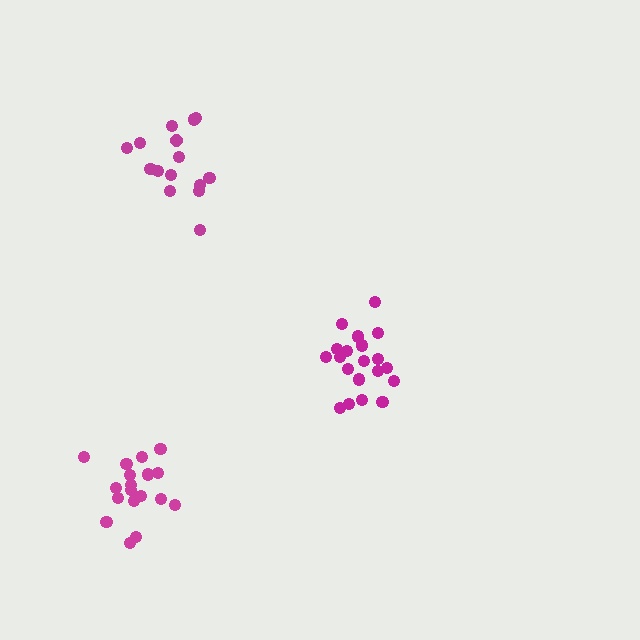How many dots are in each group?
Group 1: 20 dots, Group 2: 18 dots, Group 3: 15 dots (53 total).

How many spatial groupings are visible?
There are 3 spatial groupings.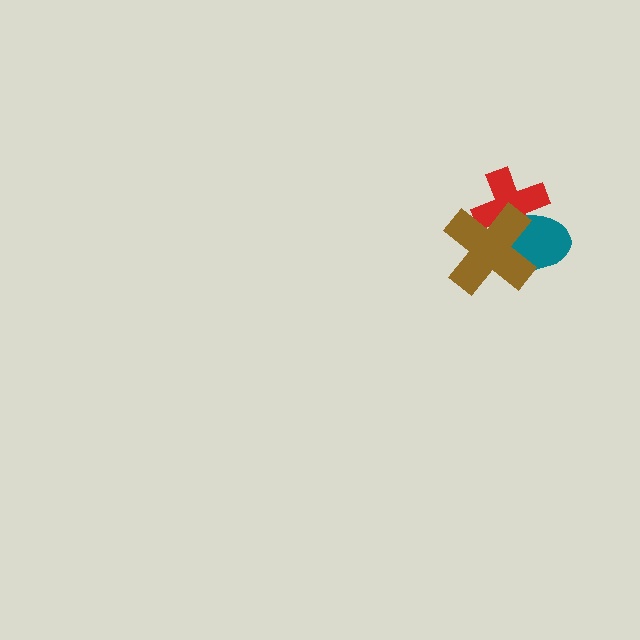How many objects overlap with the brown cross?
2 objects overlap with the brown cross.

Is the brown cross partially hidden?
No, no other shape covers it.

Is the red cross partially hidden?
Yes, it is partially covered by another shape.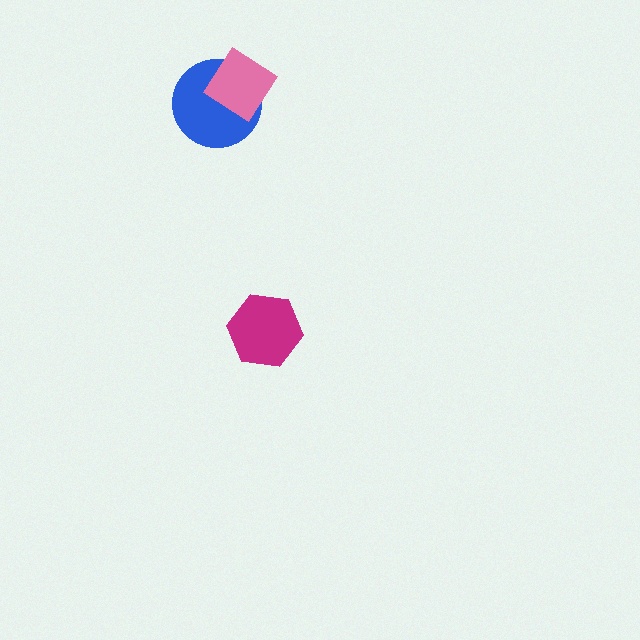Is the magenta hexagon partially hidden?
No, no other shape covers it.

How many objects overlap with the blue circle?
1 object overlaps with the blue circle.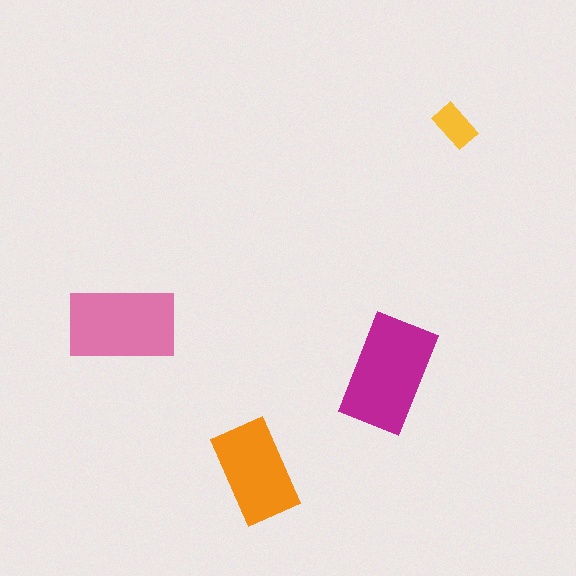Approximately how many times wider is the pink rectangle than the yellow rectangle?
About 2.5 times wider.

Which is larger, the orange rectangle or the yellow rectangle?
The orange one.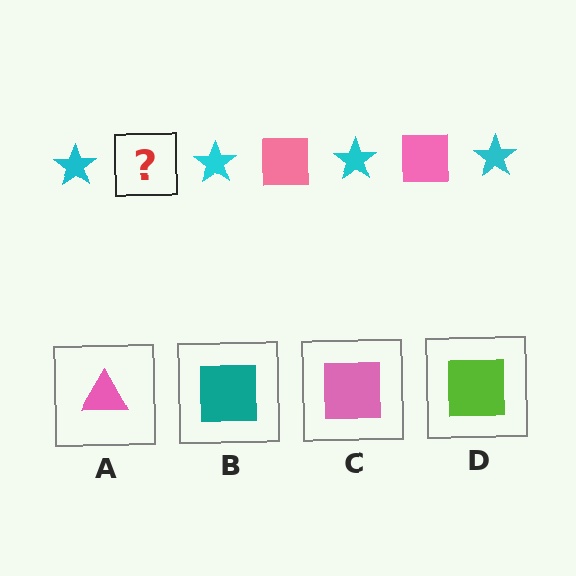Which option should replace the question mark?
Option C.